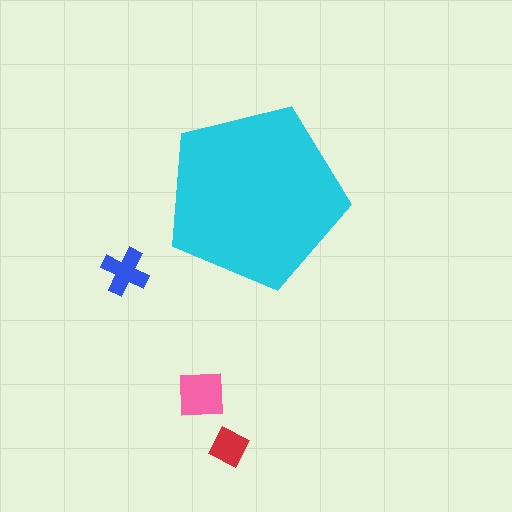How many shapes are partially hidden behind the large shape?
0 shapes are partially hidden.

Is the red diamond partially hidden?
No, the red diamond is fully visible.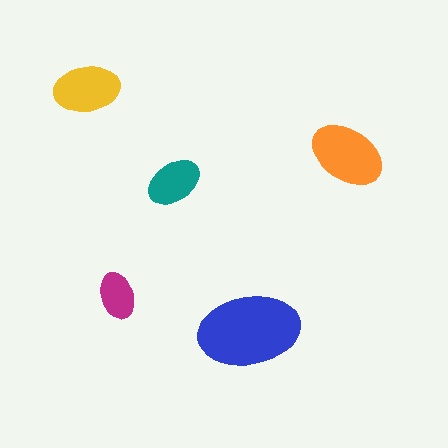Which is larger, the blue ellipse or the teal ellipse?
The blue one.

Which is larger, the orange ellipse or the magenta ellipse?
The orange one.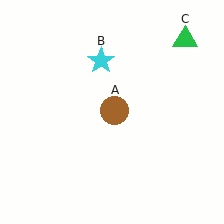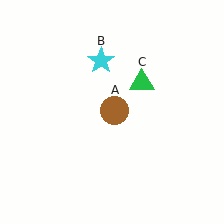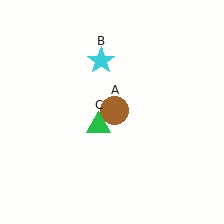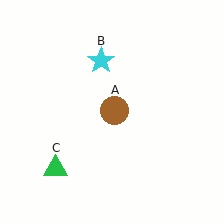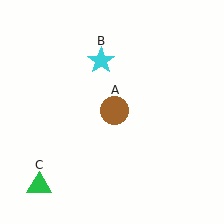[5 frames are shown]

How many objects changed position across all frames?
1 object changed position: green triangle (object C).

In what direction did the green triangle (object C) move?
The green triangle (object C) moved down and to the left.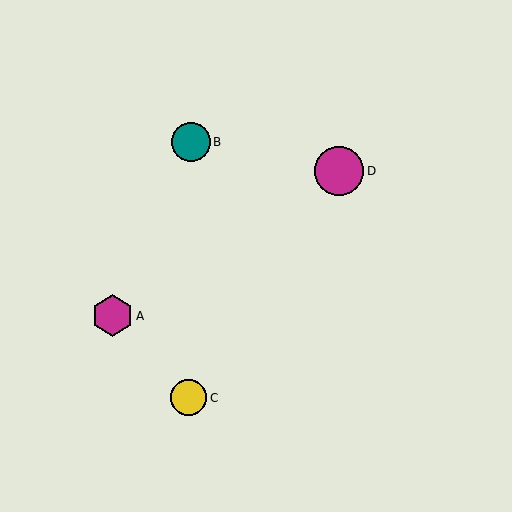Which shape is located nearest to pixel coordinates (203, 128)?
The teal circle (labeled B) at (191, 142) is nearest to that location.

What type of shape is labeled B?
Shape B is a teal circle.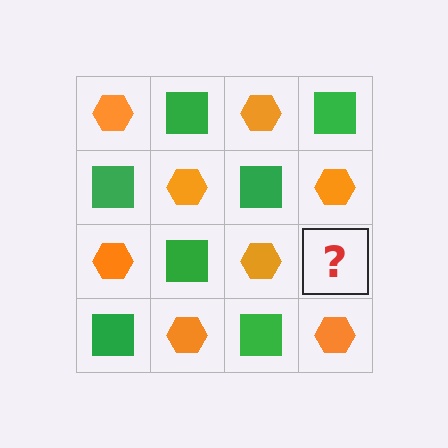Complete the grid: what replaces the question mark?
The question mark should be replaced with a green square.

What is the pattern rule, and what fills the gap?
The rule is that it alternates orange hexagon and green square in a checkerboard pattern. The gap should be filled with a green square.